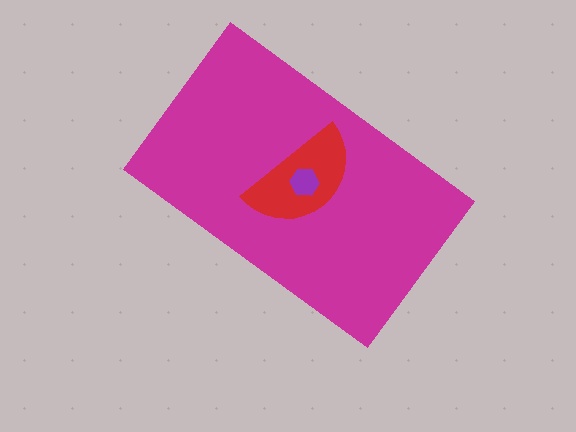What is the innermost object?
The purple hexagon.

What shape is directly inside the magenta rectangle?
The red semicircle.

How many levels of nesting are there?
3.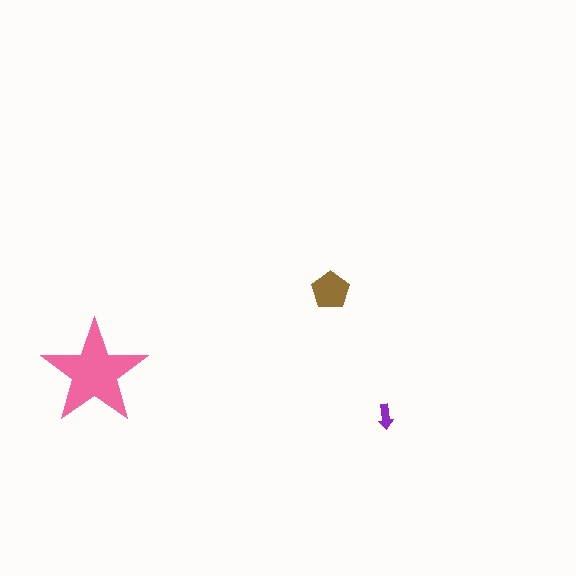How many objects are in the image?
There are 3 objects in the image.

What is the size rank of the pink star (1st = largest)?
1st.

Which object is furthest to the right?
The purple arrow is rightmost.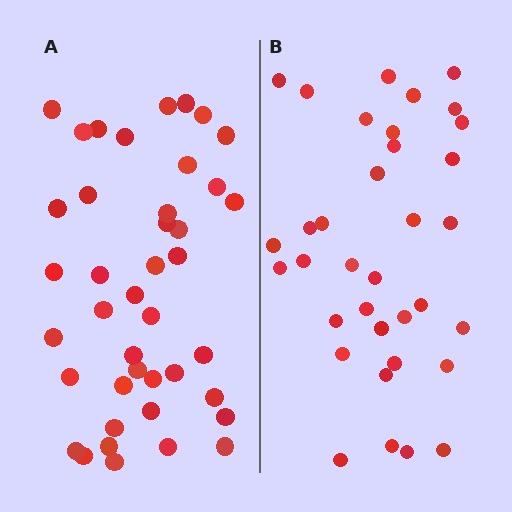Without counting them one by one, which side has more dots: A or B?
Region A (the left region) has more dots.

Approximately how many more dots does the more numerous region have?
Region A has about 6 more dots than region B.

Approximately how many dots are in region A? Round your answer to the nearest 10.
About 40 dots. (The exact count is 41, which rounds to 40.)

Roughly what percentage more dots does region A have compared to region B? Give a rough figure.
About 15% more.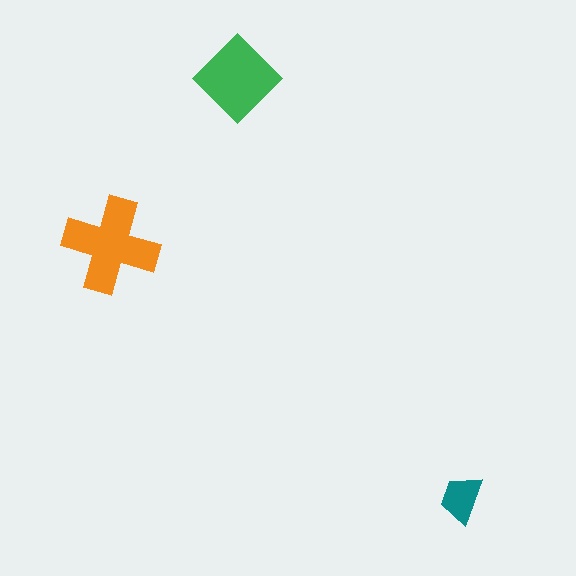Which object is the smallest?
The teal trapezoid.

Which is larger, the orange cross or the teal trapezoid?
The orange cross.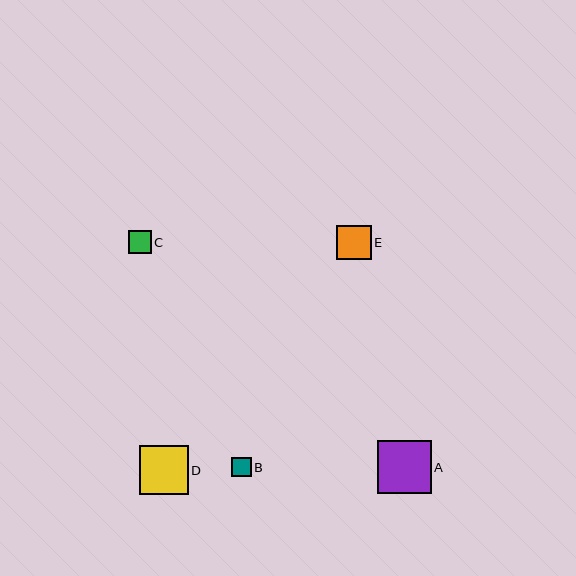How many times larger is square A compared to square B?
Square A is approximately 2.7 times the size of square B.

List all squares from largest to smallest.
From largest to smallest: A, D, E, C, B.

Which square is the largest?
Square A is the largest with a size of approximately 54 pixels.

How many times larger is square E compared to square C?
Square E is approximately 1.5 times the size of square C.